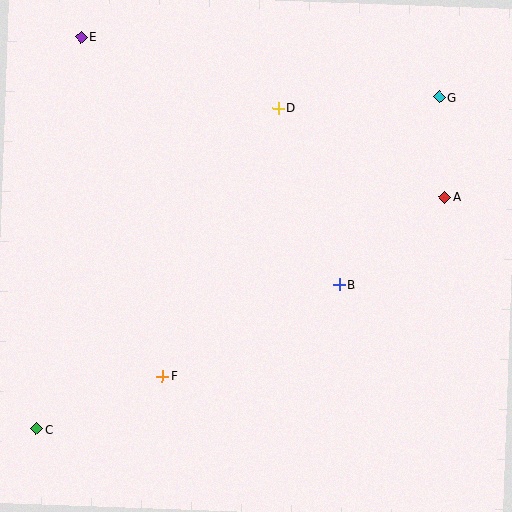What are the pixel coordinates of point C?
Point C is at (36, 429).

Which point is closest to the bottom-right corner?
Point B is closest to the bottom-right corner.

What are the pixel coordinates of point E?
Point E is at (81, 37).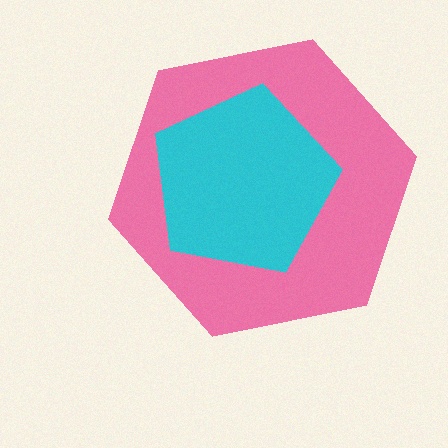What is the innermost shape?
The cyan pentagon.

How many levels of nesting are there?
2.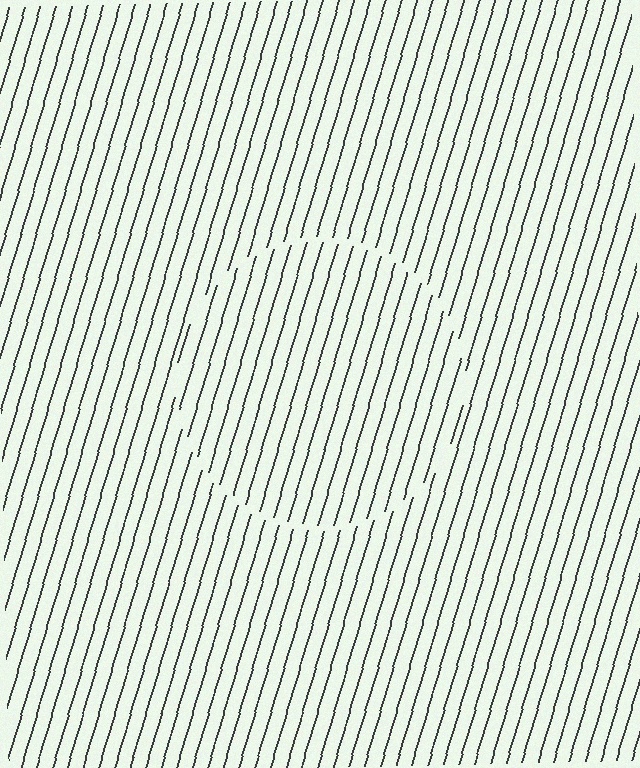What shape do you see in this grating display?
An illusory circle. The interior of the shape contains the same grating, shifted by half a period — the contour is defined by the phase discontinuity where line-ends from the inner and outer gratings abut.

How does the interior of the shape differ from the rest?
The interior of the shape contains the same grating, shifted by half a period — the contour is defined by the phase discontinuity where line-ends from the inner and outer gratings abut.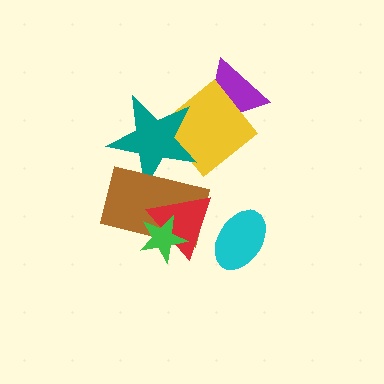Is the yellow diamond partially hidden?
Yes, it is partially covered by another shape.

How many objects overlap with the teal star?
2 objects overlap with the teal star.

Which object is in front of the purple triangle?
The yellow diamond is in front of the purple triangle.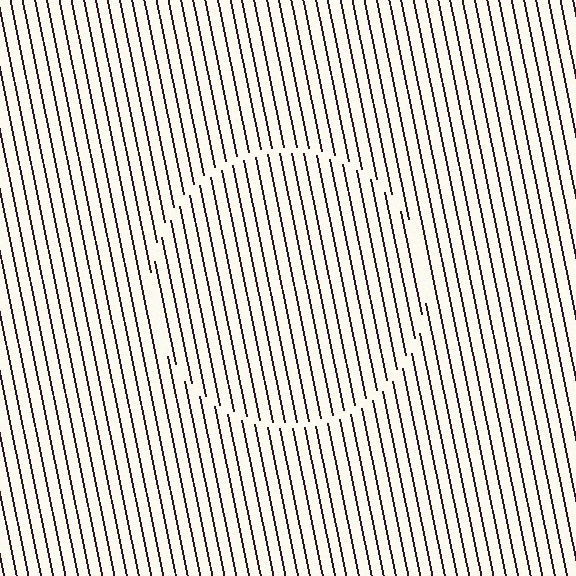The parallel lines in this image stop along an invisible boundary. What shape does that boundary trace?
An illusory circle. The interior of the shape contains the same grating, shifted by half a period — the contour is defined by the phase discontinuity where line-ends from the inner and outer gratings abut.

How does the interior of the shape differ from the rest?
The interior of the shape contains the same grating, shifted by half a period — the contour is defined by the phase discontinuity where line-ends from the inner and outer gratings abut.